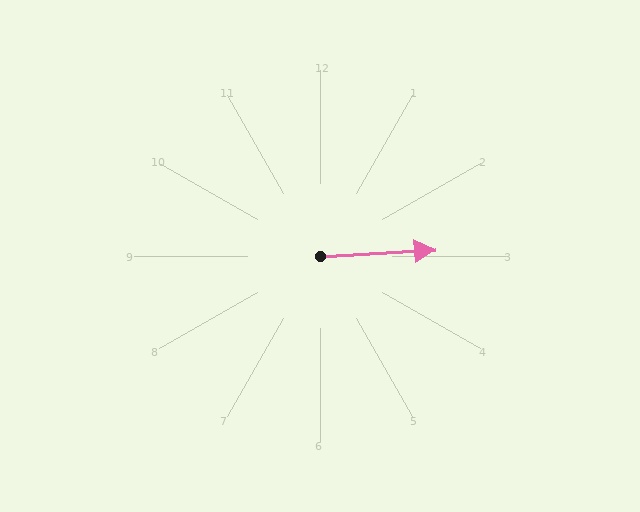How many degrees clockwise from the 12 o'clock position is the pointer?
Approximately 87 degrees.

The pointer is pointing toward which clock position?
Roughly 3 o'clock.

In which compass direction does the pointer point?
East.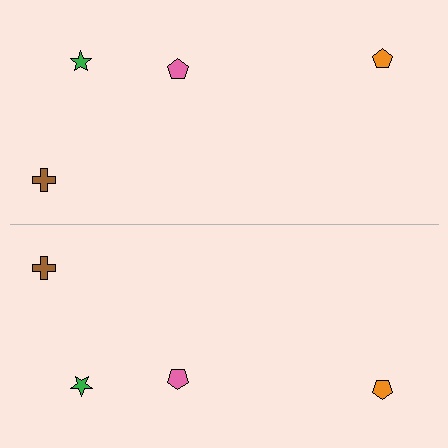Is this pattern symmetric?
Yes, this pattern has bilateral (reflection) symmetry.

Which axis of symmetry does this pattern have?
The pattern has a horizontal axis of symmetry running through the center of the image.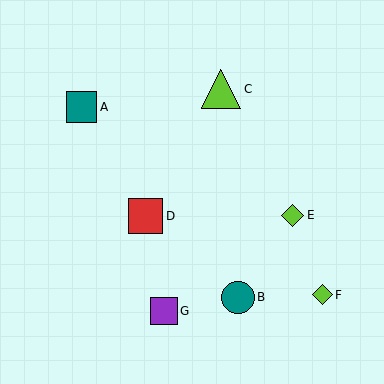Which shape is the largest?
The lime triangle (labeled C) is the largest.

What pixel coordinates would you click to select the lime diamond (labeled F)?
Click at (322, 295) to select the lime diamond F.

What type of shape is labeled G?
Shape G is a purple square.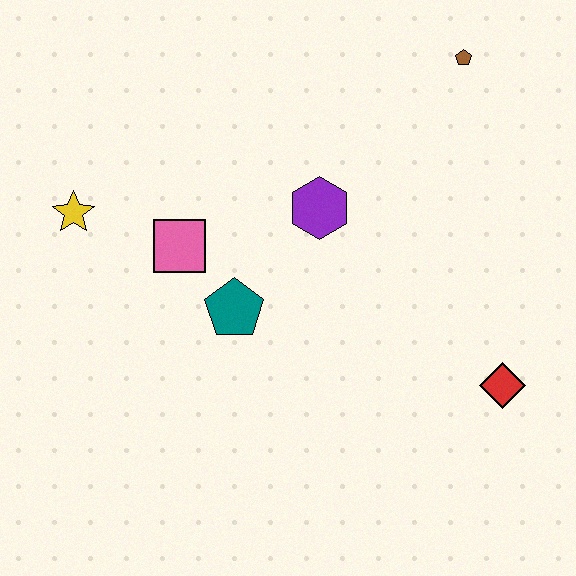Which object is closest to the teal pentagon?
The pink square is closest to the teal pentagon.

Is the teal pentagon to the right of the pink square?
Yes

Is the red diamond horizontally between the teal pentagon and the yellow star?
No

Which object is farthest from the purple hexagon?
The red diamond is farthest from the purple hexagon.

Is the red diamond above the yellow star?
No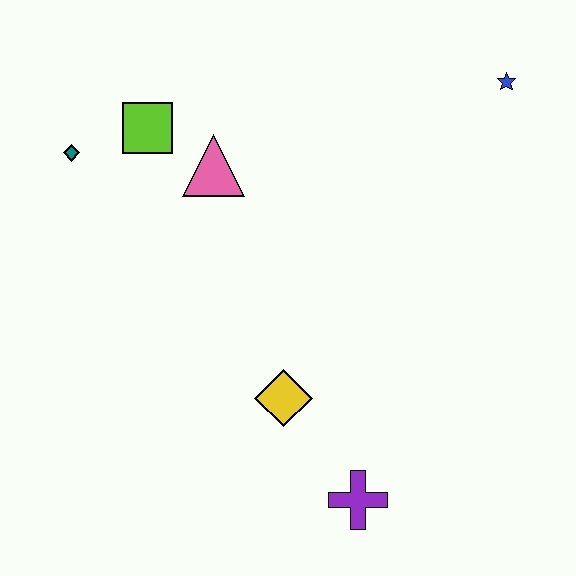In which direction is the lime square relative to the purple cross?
The lime square is above the purple cross.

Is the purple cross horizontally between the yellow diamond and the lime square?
No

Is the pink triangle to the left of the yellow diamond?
Yes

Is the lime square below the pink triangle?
No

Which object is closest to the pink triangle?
The lime square is closest to the pink triangle.